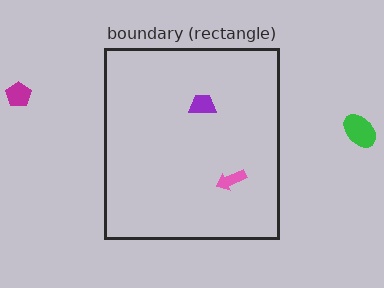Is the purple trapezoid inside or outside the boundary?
Inside.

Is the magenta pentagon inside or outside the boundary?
Outside.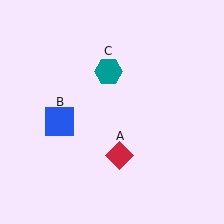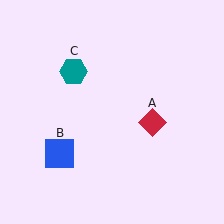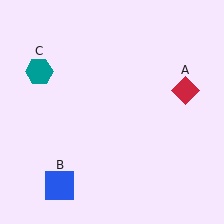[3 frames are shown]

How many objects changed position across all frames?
3 objects changed position: red diamond (object A), blue square (object B), teal hexagon (object C).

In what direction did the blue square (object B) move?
The blue square (object B) moved down.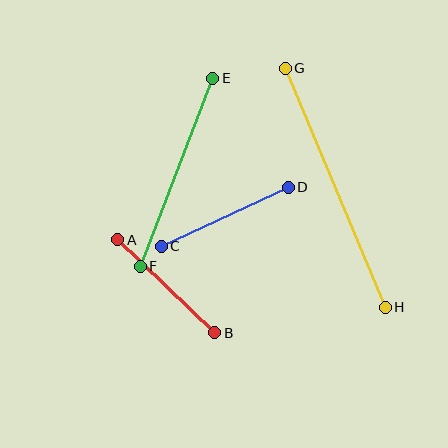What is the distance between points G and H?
The distance is approximately 259 pixels.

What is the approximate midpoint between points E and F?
The midpoint is at approximately (177, 172) pixels.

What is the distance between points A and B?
The distance is approximately 134 pixels.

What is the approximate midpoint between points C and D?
The midpoint is at approximately (225, 217) pixels.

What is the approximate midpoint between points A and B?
The midpoint is at approximately (166, 286) pixels.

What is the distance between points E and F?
The distance is approximately 201 pixels.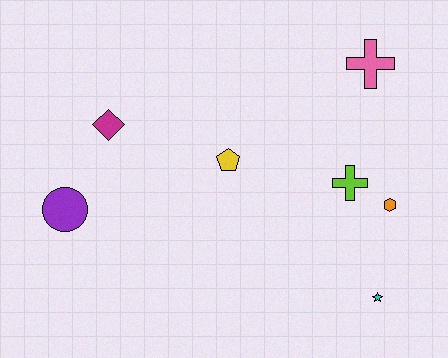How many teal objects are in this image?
There are no teal objects.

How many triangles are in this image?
There are no triangles.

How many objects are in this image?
There are 7 objects.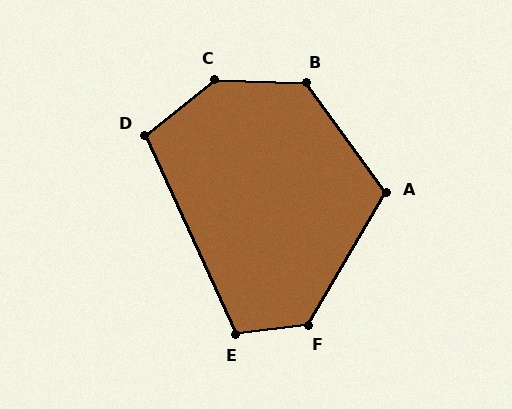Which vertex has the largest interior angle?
C, at approximately 140 degrees.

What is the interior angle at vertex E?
Approximately 107 degrees (obtuse).